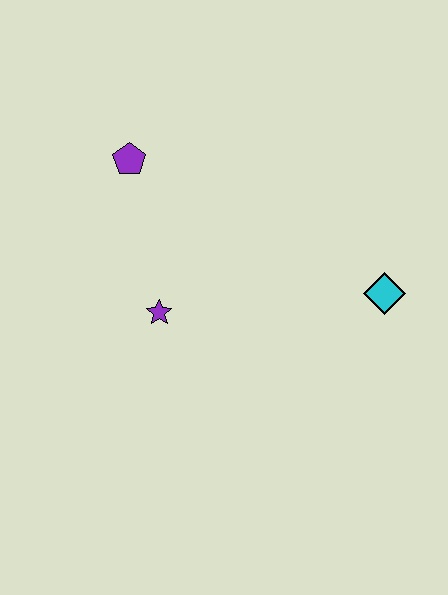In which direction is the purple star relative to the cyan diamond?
The purple star is to the left of the cyan diamond.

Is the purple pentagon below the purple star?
No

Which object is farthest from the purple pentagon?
The cyan diamond is farthest from the purple pentagon.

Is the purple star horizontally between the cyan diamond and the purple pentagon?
Yes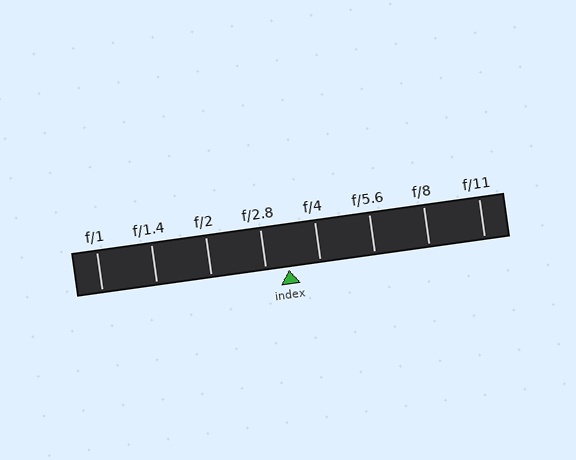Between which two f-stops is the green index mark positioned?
The index mark is between f/2.8 and f/4.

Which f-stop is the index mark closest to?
The index mark is closest to f/2.8.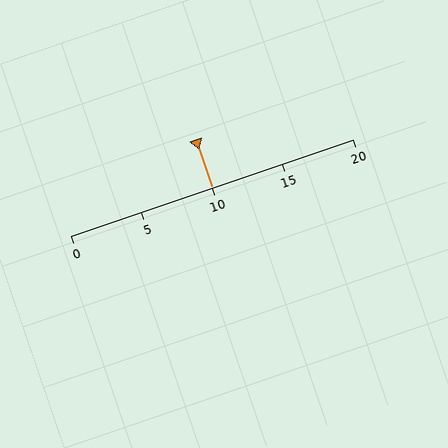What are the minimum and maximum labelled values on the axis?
The axis runs from 0 to 20.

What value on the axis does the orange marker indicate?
The marker indicates approximately 10.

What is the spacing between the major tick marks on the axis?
The major ticks are spaced 5 apart.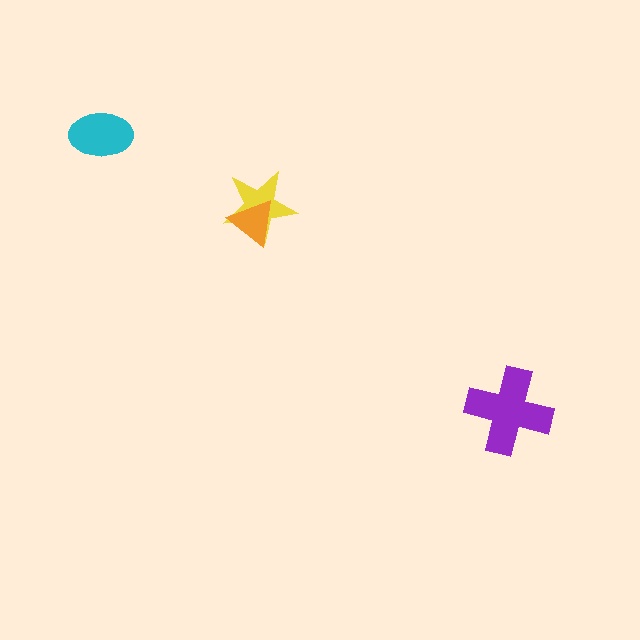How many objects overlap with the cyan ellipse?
0 objects overlap with the cyan ellipse.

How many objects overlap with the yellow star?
1 object overlaps with the yellow star.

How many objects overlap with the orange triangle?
1 object overlaps with the orange triangle.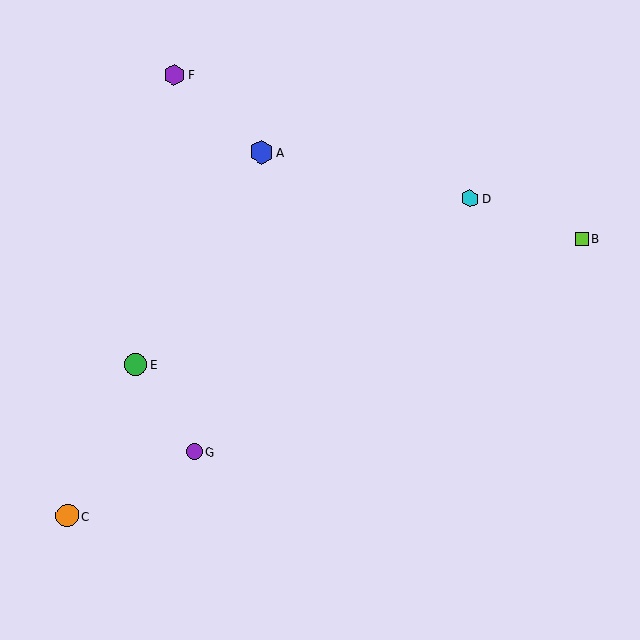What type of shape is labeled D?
Shape D is a cyan hexagon.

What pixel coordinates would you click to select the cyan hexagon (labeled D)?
Click at (470, 198) to select the cyan hexagon D.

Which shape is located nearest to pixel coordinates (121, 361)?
The green circle (labeled E) at (136, 364) is nearest to that location.